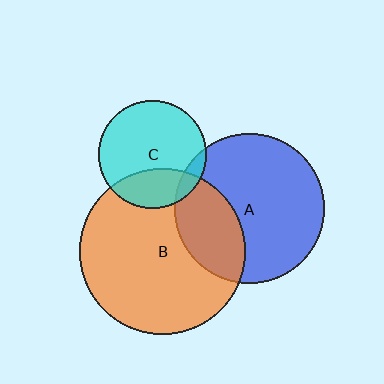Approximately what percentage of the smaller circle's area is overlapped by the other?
Approximately 10%.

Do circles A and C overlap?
Yes.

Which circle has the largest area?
Circle B (orange).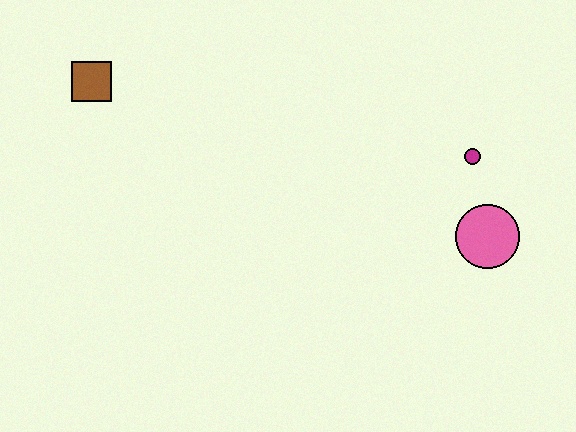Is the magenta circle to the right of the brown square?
Yes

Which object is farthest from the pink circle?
The brown square is farthest from the pink circle.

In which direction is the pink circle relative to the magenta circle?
The pink circle is below the magenta circle.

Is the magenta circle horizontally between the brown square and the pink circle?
Yes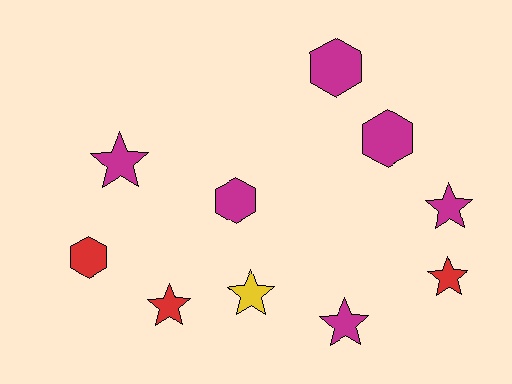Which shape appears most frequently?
Star, with 6 objects.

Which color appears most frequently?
Magenta, with 6 objects.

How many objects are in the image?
There are 10 objects.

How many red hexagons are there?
There is 1 red hexagon.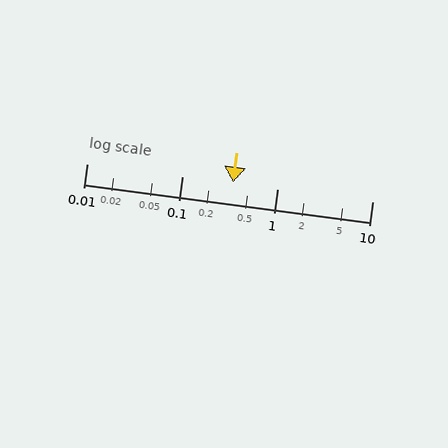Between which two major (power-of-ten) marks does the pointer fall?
The pointer is between 0.1 and 1.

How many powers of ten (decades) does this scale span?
The scale spans 3 decades, from 0.01 to 10.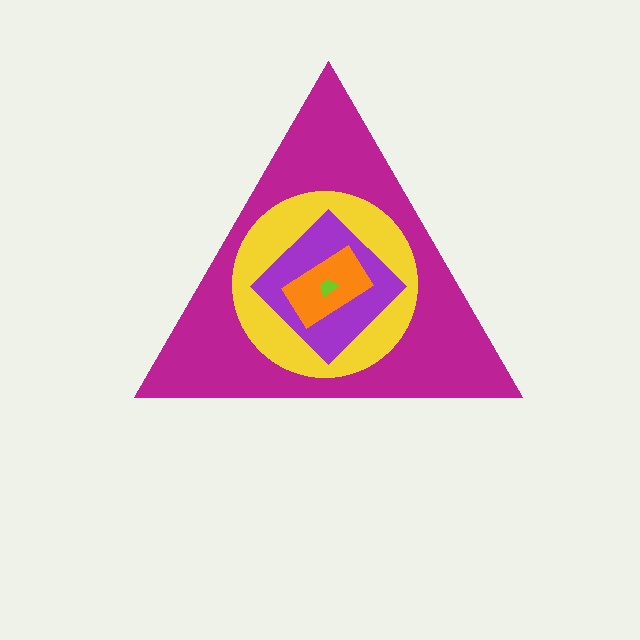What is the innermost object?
The lime trapezoid.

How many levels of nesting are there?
5.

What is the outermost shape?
The magenta triangle.